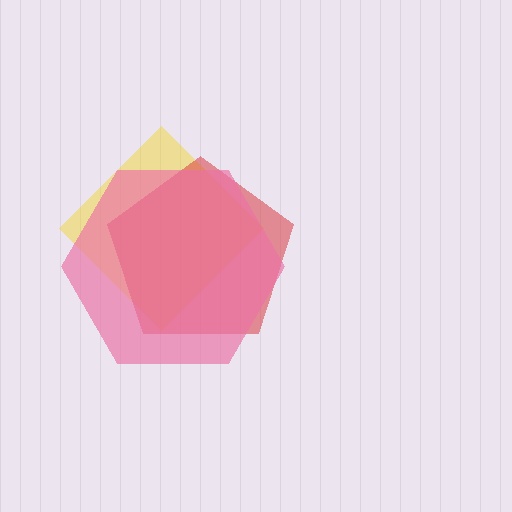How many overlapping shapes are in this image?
There are 3 overlapping shapes in the image.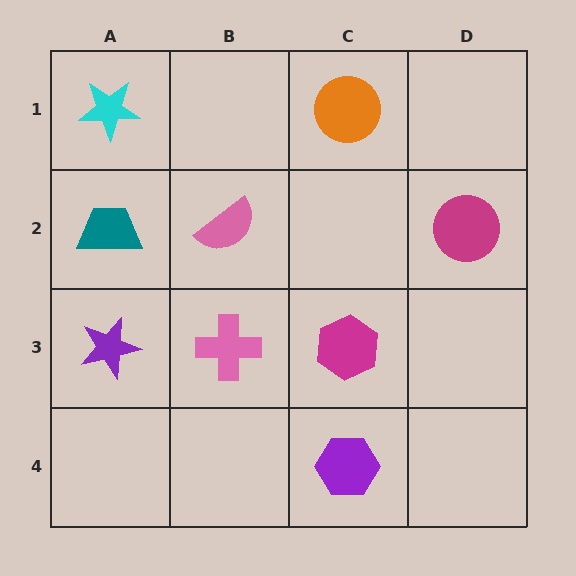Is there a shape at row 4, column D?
No, that cell is empty.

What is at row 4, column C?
A purple hexagon.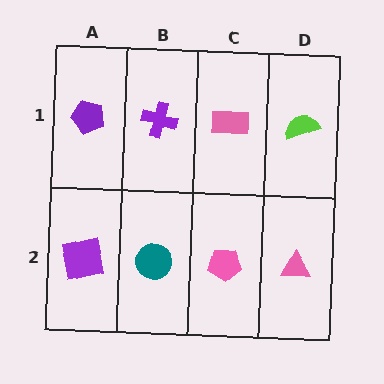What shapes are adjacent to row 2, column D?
A lime semicircle (row 1, column D), a pink pentagon (row 2, column C).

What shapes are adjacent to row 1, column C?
A pink pentagon (row 2, column C), a purple cross (row 1, column B), a lime semicircle (row 1, column D).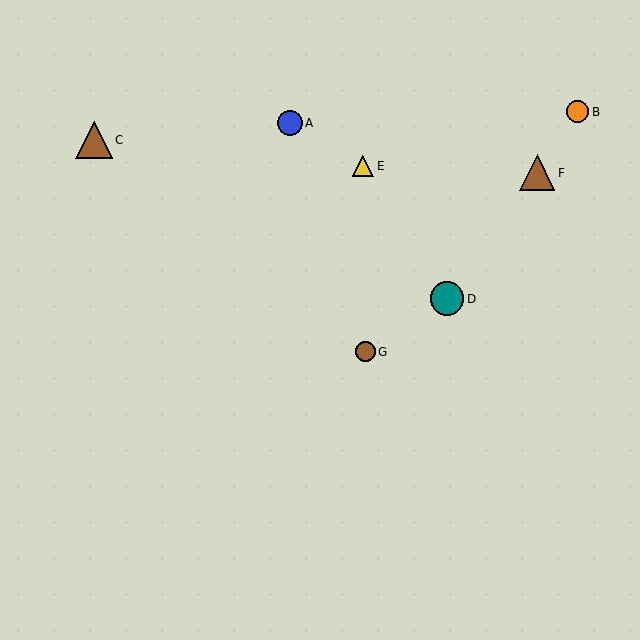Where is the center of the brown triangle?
The center of the brown triangle is at (537, 173).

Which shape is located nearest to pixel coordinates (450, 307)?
The teal circle (labeled D) at (447, 299) is nearest to that location.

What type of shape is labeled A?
Shape A is a blue circle.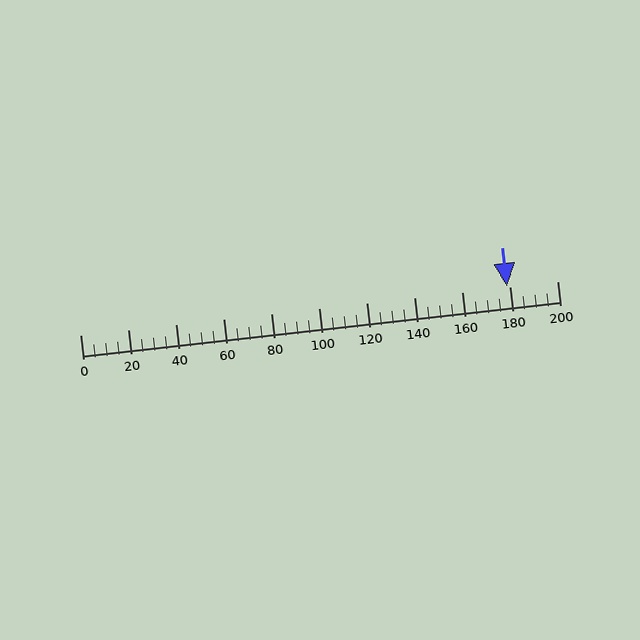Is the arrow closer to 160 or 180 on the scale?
The arrow is closer to 180.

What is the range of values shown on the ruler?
The ruler shows values from 0 to 200.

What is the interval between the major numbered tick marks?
The major tick marks are spaced 20 units apart.